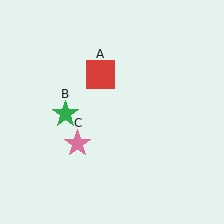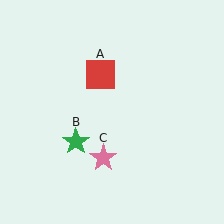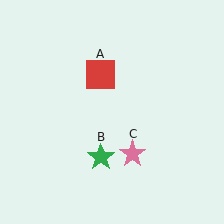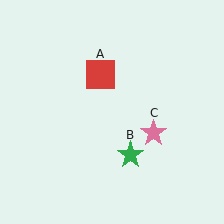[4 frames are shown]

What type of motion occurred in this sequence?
The green star (object B), pink star (object C) rotated counterclockwise around the center of the scene.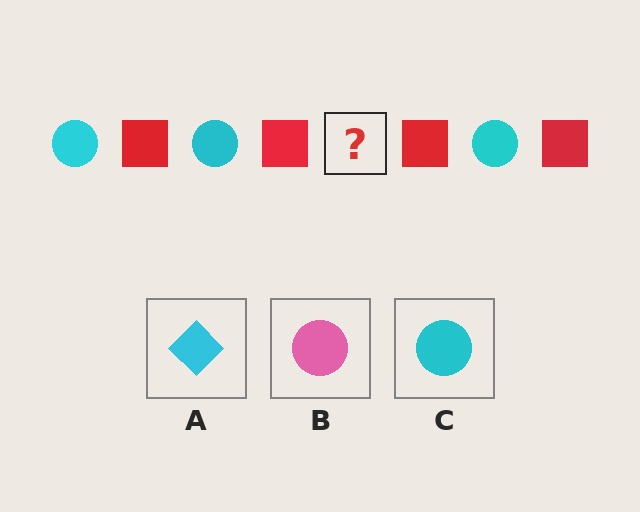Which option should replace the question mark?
Option C.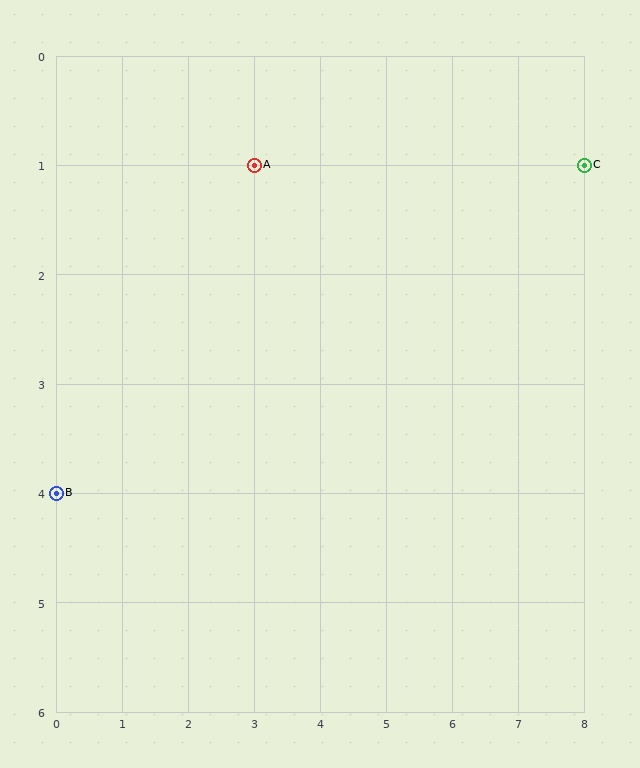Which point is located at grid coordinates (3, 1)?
Point A is at (3, 1).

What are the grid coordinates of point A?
Point A is at grid coordinates (3, 1).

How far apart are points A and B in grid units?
Points A and B are 3 columns and 3 rows apart (about 4.2 grid units diagonally).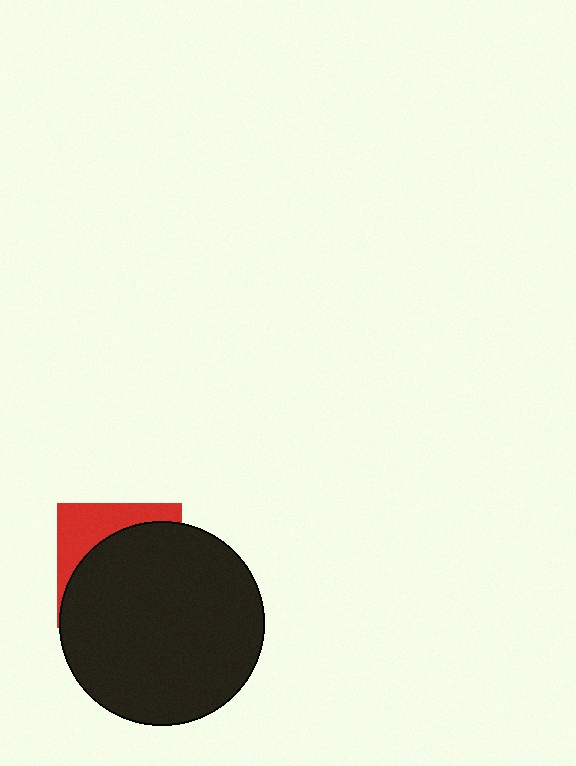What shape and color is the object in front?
The object in front is a black circle.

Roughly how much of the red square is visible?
A small part of it is visible (roughly 30%).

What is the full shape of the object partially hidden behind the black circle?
The partially hidden object is a red square.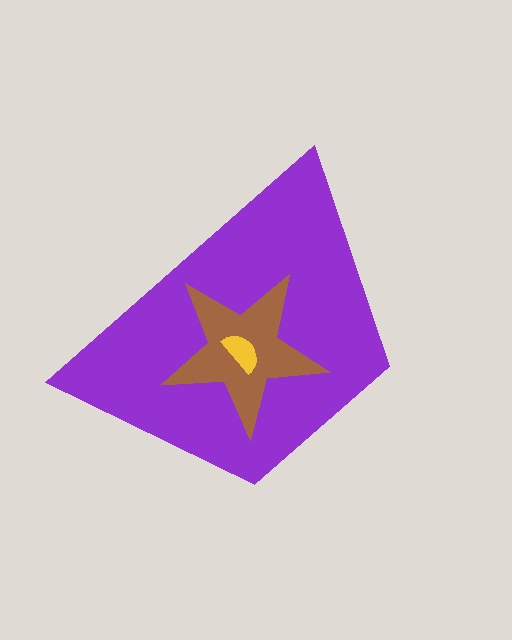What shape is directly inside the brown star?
The yellow semicircle.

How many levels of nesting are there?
3.